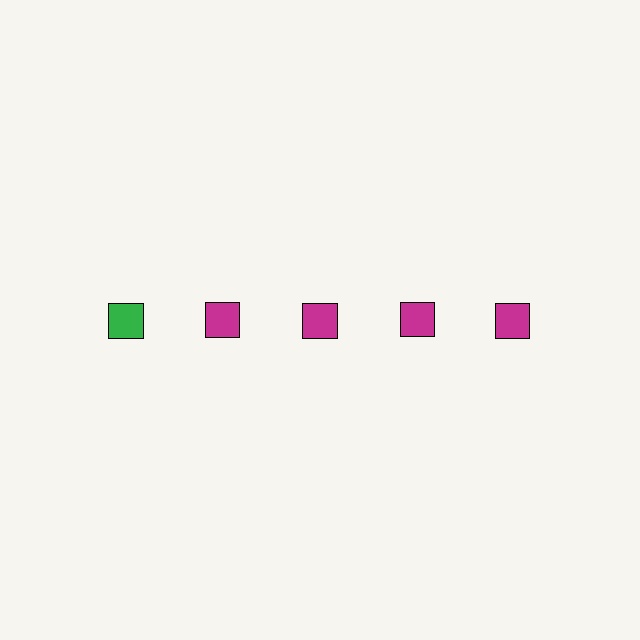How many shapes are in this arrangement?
There are 5 shapes arranged in a grid pattern.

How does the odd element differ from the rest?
It has a different color: green instead of magenta.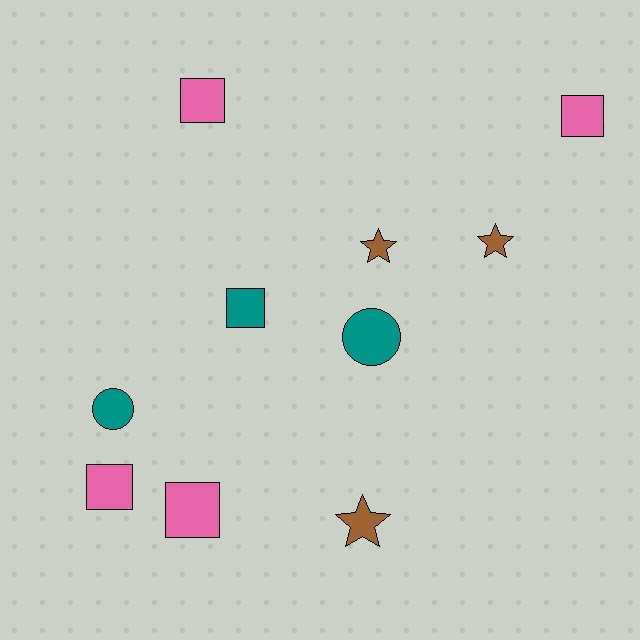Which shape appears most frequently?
Square, with 5 objects.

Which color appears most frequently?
Pink, with 4 objects.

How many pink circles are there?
There are no pink circles.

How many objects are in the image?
There are 10 objects.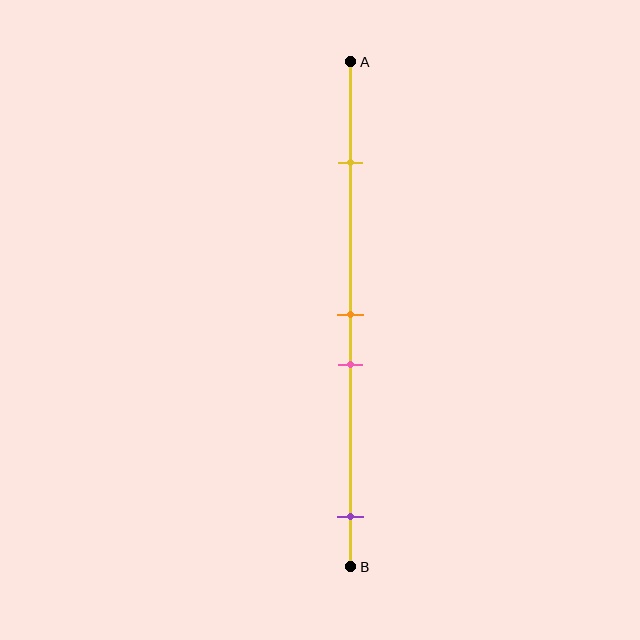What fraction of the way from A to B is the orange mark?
The orange mark is approximately 50% (0.5) of the way from A to B.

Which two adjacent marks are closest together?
The orange and pink marks are the closest adjacent pair.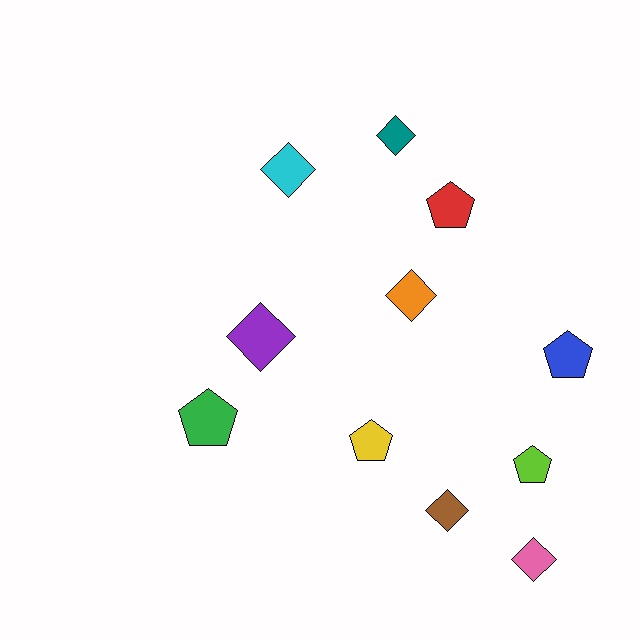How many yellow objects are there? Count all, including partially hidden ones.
There is 1 yellow object.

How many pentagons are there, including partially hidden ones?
There are 5 pentagons.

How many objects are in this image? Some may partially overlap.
There are 11 objects.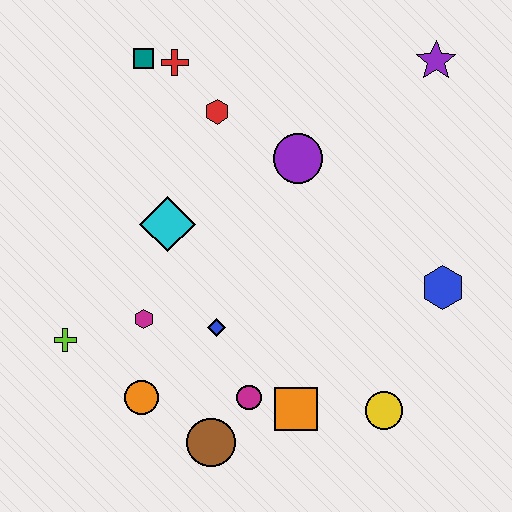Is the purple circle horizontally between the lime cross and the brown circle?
No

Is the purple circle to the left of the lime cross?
No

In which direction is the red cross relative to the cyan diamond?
The red cross is above the cyan diamond.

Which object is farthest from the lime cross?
The purple star is farthest from the lime cross.